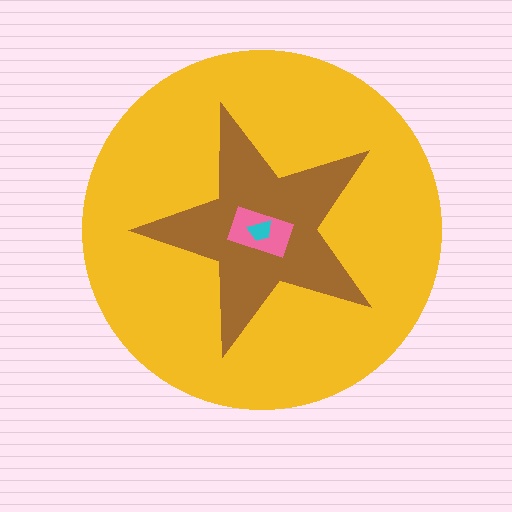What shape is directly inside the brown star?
The pink rectangle.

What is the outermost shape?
The yellow circle.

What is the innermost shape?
The cyan trapezoid.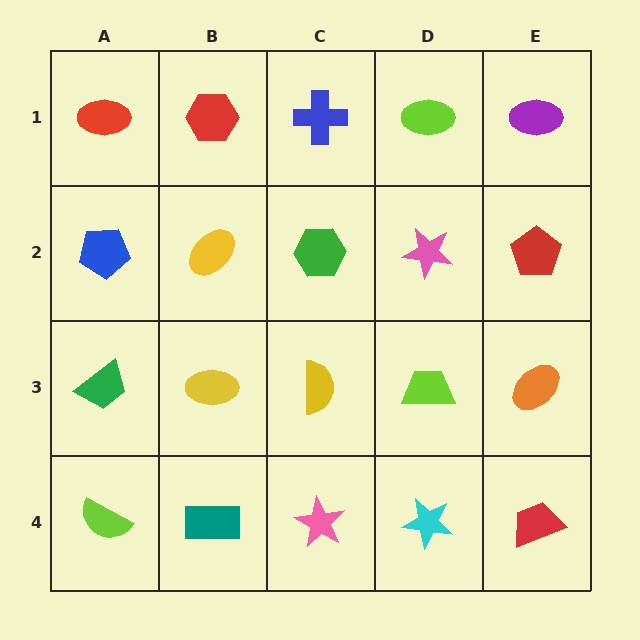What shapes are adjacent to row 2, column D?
A lime ellipse (row 1, column D), a lime trapezoid (row 3, column D), a green hexagon (row 2, column C), a red pentagon (row 2, column E).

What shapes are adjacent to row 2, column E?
A purple ellipse (row 1, column E), an orange ellipse (row 3, column E), a pink star (row 2, column D).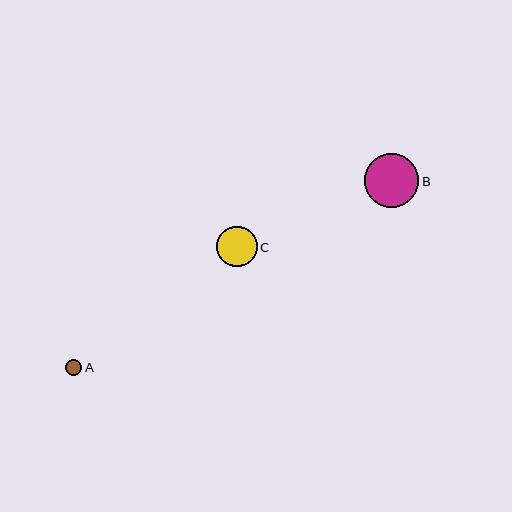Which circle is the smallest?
Circle A is the smallest with a size of approximately 16 pixels.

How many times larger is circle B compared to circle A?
Circle B is approximately 3.3 times the size of circle A.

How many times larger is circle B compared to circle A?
Circle B is approximately 3.3 times the size of circle A.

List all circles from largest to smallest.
From largest to smallest: B, C, A.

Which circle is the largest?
Circle B is the largest with a size of approximately 54 pixels.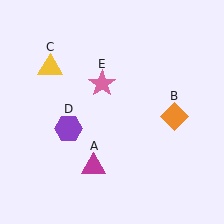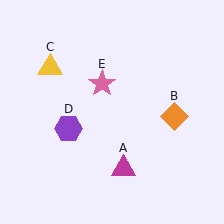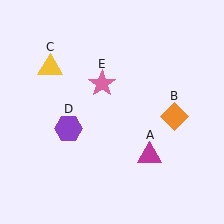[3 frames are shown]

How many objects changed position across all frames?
1 object changed position: magenta triangle (object A).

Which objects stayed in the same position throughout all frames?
Orange diamond (object B) and yellow triangle (object C) and purple hexagon (object D) and pink star (object E) remained stationary.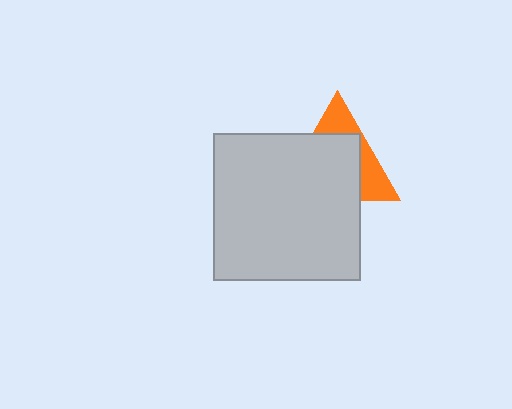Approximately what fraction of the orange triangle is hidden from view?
Roughly 65% of the orange triangle is hidden behind the light gray square.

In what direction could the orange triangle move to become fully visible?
The orange triangle could move up. That would shift it out from behind the light gray square entirely.